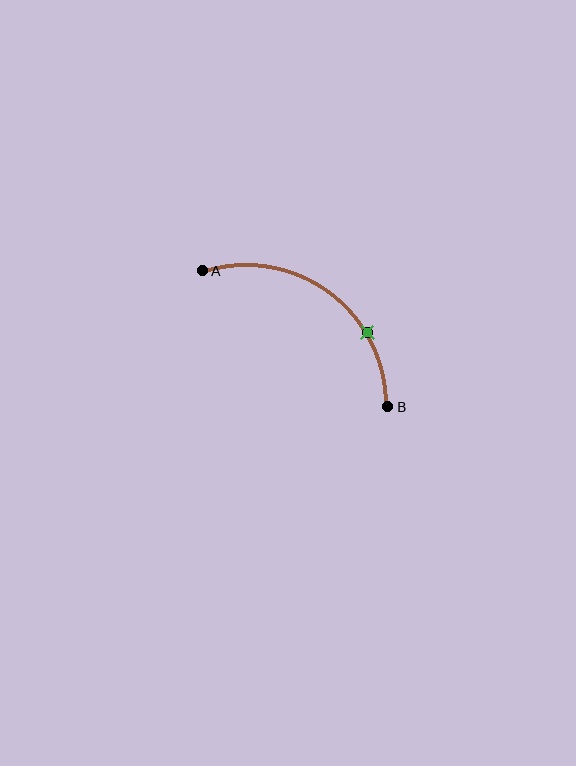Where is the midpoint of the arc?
The arc midpoint is the point on the curve farthest from the straight line joining A and B. It sits above and to the right of that line.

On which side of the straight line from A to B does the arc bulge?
The arc bulges above and to the right of the straight line connecting A and B.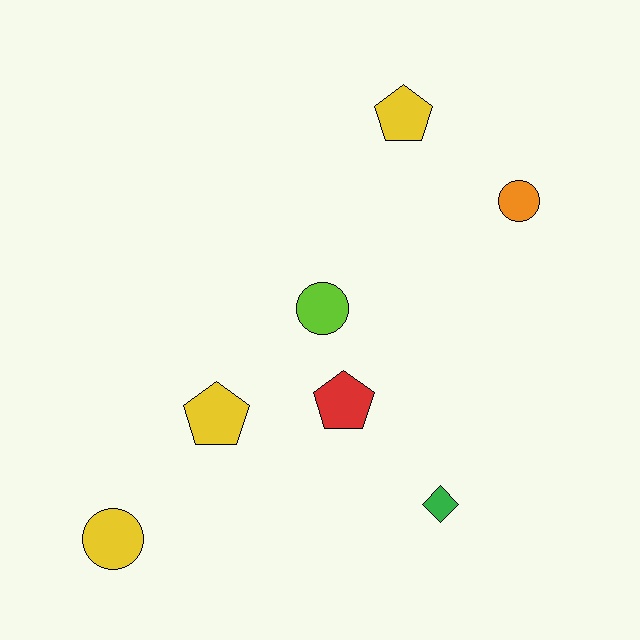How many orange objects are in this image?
There is 1 orange object.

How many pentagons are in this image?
There are 3 pentagons.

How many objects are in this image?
There are 7 objects.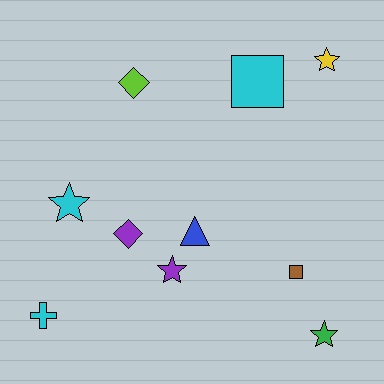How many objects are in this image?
There are 10 objects.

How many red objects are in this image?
There are no red objects.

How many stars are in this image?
There are 4 stars.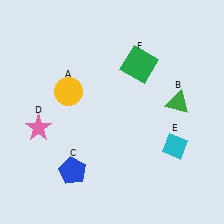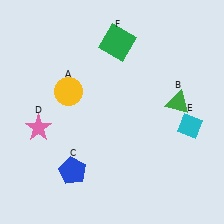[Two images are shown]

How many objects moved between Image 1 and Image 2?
2 objects moved between the two images.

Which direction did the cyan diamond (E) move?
The cyan diamond (E) moved up.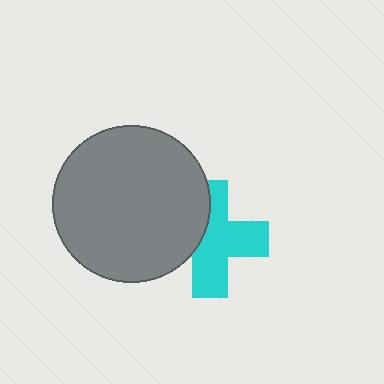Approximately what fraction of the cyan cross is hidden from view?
Roughly 36% of the cyan cross is hidden behind the gray circle.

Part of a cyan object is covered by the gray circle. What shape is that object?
It is a cross.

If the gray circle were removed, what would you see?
You would see the complete cyan cross.